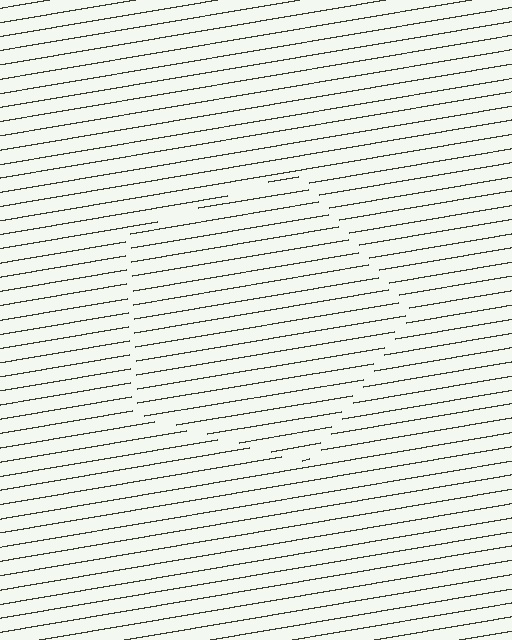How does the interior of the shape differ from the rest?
The interior of the shape contains the same grating, shifted by half a period — the contour is defined by the phase discontinuity where line-ends from the inner and outer gratings abut.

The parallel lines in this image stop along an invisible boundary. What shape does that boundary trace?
An illusory pentagon. The interior of the shape contains the same grating, shifted by half a period — the contour is defined by the phase discontinuity where line-ends from the inner and outer gratings abut.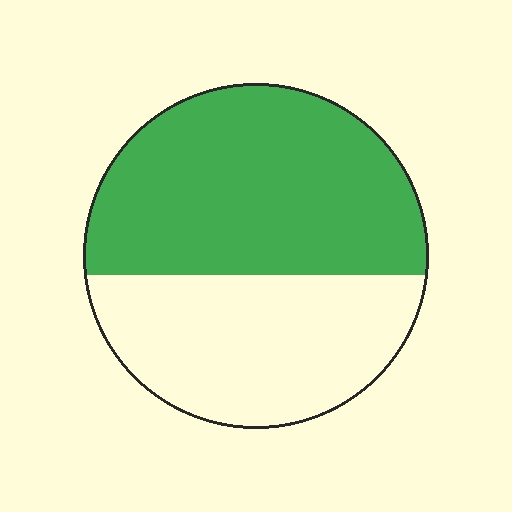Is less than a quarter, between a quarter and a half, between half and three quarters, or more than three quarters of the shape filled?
Between half and three quarters.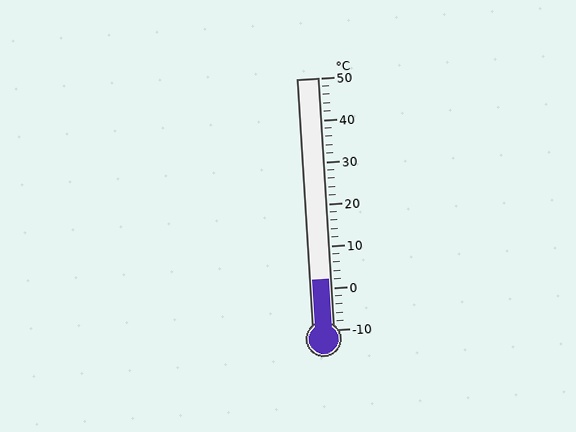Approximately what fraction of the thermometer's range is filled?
The thermometer is filled to approximately 20% of its range.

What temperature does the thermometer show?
The thermometer shows approximately 2°C.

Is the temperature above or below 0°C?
The temperature is above 0°C.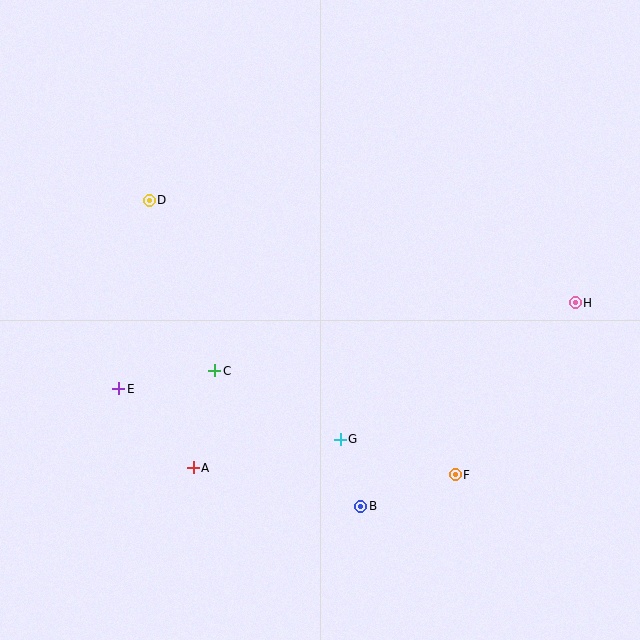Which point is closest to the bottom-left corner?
Point A is closest to the bottom-left corner.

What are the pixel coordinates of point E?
Point E is at (119, 389).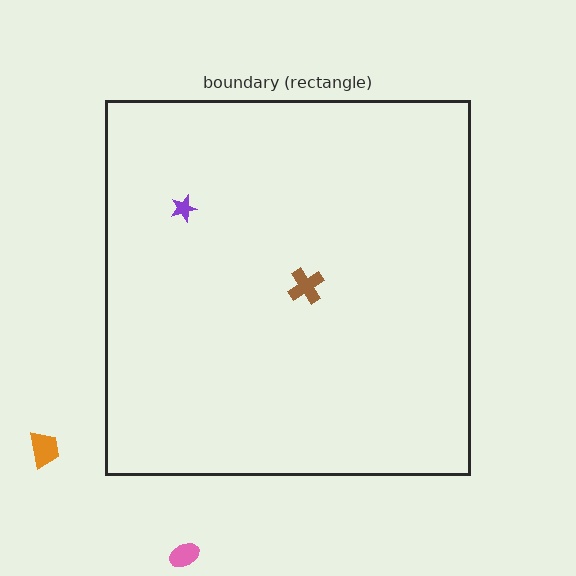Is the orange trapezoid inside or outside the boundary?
Outside.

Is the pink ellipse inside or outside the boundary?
Outside.